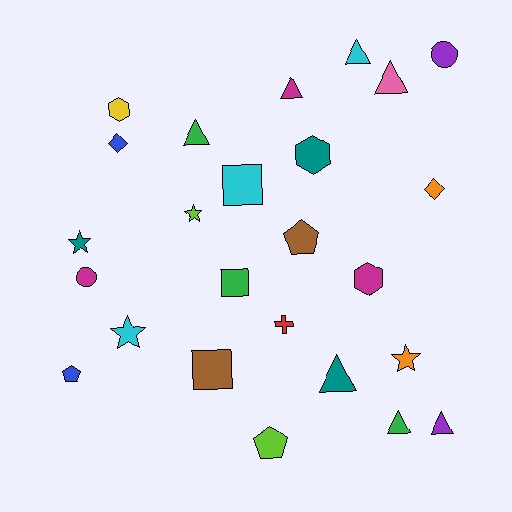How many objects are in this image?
There are 25 objects.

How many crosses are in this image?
There is 1 cross.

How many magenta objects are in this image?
There are 3 magenta objects.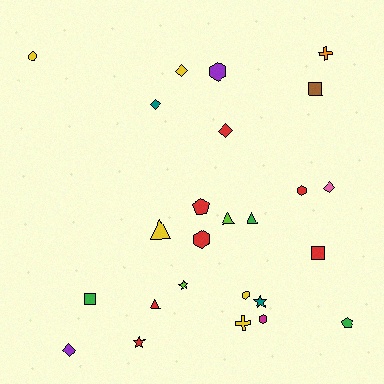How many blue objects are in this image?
There are no blue objects.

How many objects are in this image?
There are 25 objects.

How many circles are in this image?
There is 1 circle.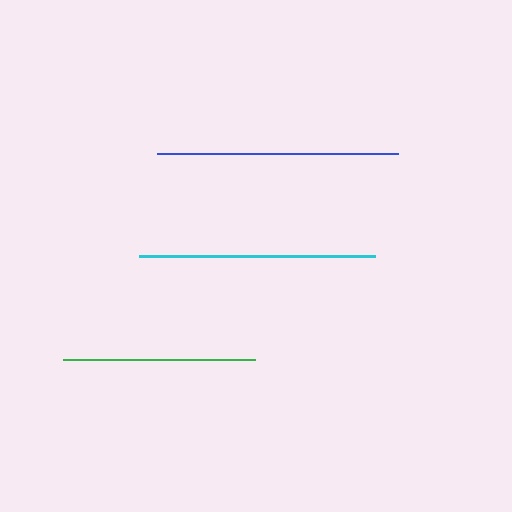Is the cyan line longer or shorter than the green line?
The cyan line is longer than the green line.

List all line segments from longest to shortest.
From longest to shortest: blue, cyan, green.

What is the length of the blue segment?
The blue segment is approximately 241 pixels long.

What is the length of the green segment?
The green segment is approximately 192 pixels long.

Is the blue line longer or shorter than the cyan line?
The blue line is longer than the cyan line.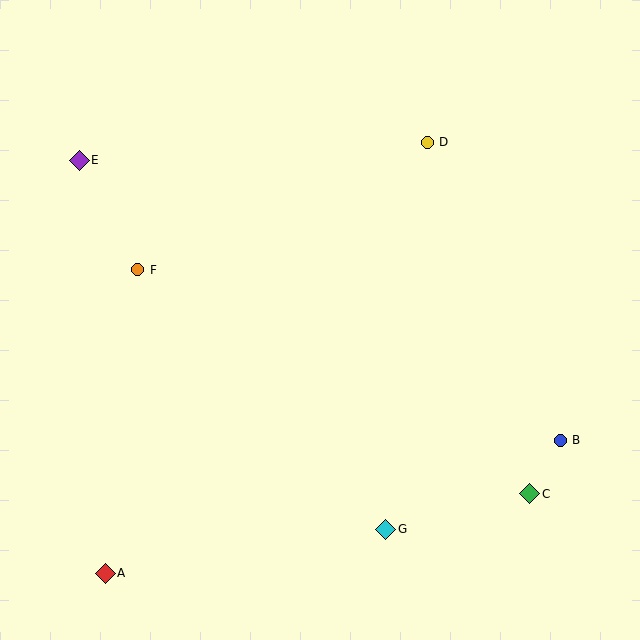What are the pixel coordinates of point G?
Point G is at (386, 529).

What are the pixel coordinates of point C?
Point C is at (530, 494).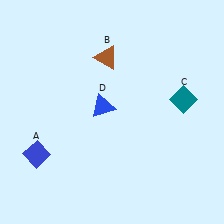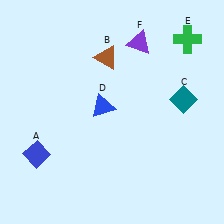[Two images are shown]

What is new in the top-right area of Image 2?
A green cross (E) was added in the top-right area of Image 2.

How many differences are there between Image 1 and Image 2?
There are 2 differences between the two images.